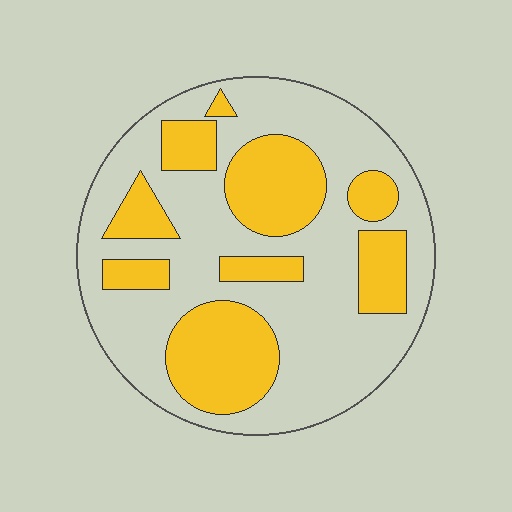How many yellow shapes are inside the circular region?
9.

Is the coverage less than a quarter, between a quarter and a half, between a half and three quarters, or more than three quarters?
Between a quarter and a half.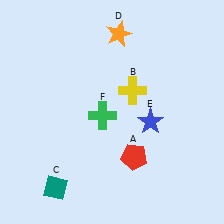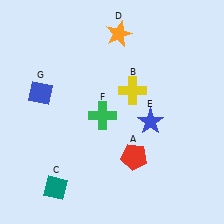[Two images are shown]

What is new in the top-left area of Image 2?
A blue diamond (G) was added in the top-left area of Image 2.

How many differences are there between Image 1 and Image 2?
There is 1 difference between the two images.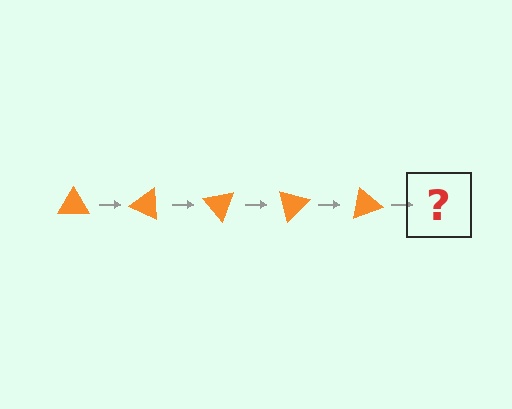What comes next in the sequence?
The next element should be an orange triangle rotated 125 degrees.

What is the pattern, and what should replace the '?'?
The pattern is that the triangle rotates 25 degrees each step. The '?' should be an orange triangle rotated 125 degrees.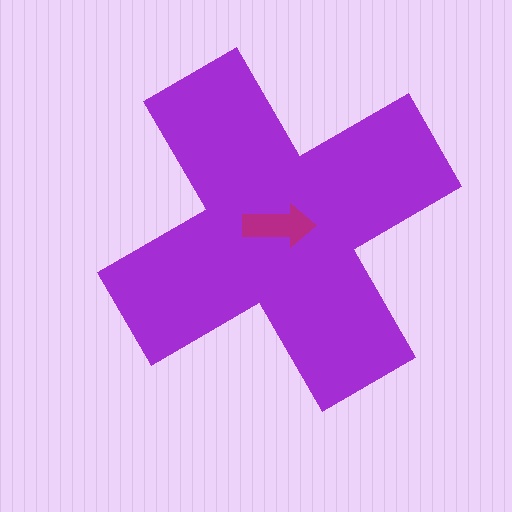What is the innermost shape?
The magenta arrow.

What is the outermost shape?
The purple cross.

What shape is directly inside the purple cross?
The magenta arrow.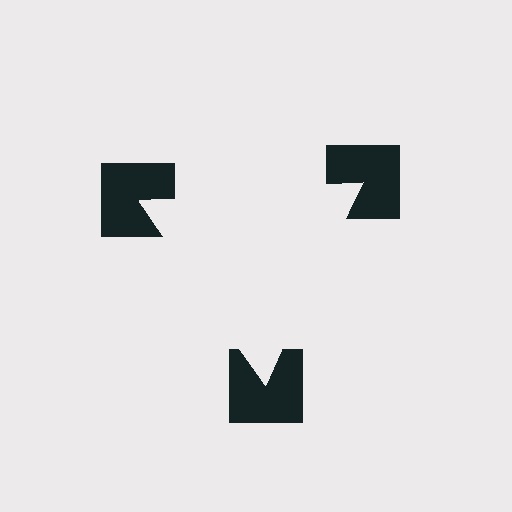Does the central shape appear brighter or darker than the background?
It typically appears slightly brighter than the background, even though no actual brightness change is drawn.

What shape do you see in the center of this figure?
An illusory triangle — its edges are inferred from the aligned wedge cuts in the notched squares, not physically drawn.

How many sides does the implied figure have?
3 sides.